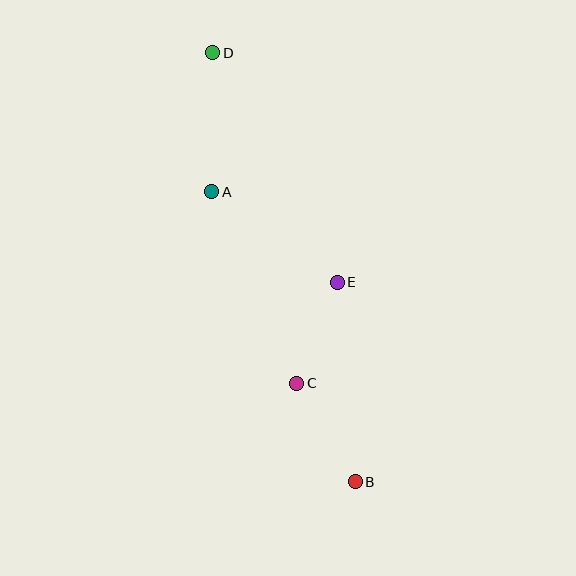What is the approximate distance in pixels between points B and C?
The distance between B and C is approximately 114 pixels.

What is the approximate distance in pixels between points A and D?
The distance between A and D is approximately 139 pixels.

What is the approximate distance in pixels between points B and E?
The distance between B and E is approximately 200 pixels.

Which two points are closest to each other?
Points C and E are closest to each other.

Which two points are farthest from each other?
Points B and D are farthest from each other.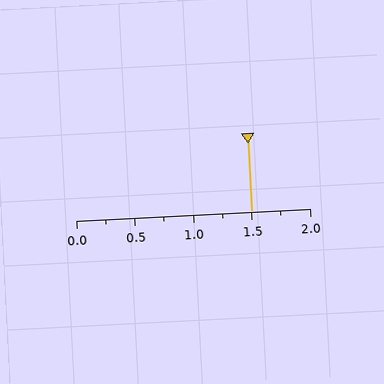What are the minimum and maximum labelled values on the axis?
The axis runs from 0.0 to 2.0.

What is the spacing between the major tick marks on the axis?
The major ticks are spaced 0.5 apart.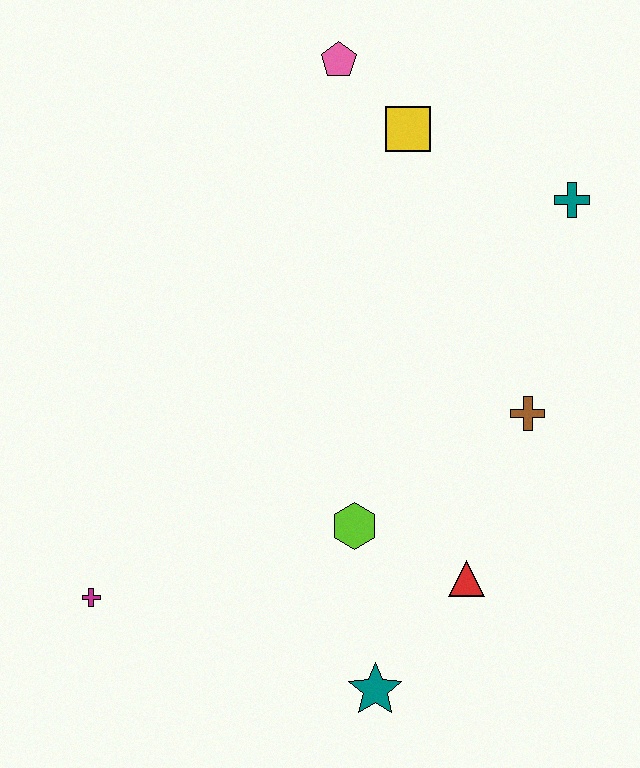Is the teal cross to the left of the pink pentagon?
No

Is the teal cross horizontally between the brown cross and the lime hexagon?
No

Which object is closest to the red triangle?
The lime hexagon is closest to the red triangle.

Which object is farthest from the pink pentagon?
The teal star is farthest from the pink pentagon.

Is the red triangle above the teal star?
Yes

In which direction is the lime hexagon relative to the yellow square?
The lime hexagon is below the yellow square.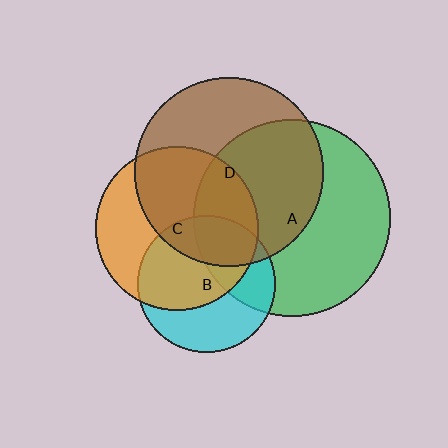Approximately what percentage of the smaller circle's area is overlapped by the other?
Approximately 30%.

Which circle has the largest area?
Circle A (green).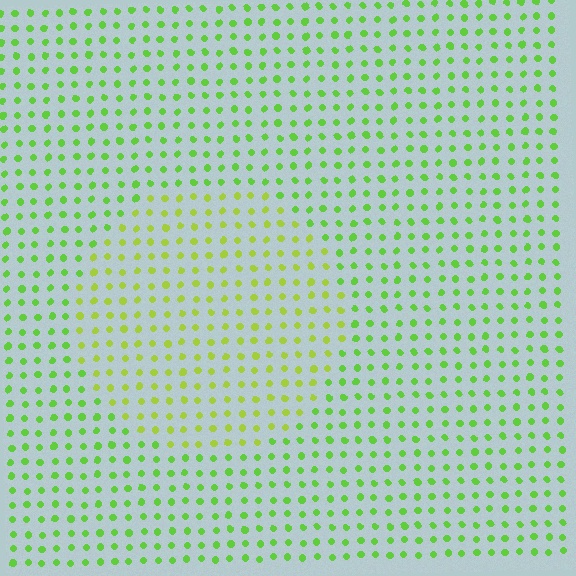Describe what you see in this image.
The image is filled with small lime elements in a uniform arrangement. A circle-shaped region is visible where the elements are tinted to a slightly different hue, forming a subtle color boundary.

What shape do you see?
I see a circle.